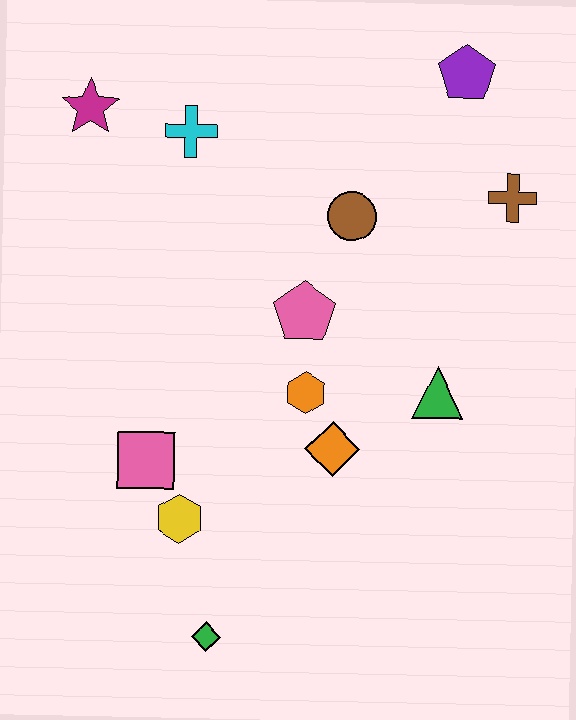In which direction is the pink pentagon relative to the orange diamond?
The pink pentagon is above the orange diamond.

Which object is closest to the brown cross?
The purple pentagon is closest to the brown cross.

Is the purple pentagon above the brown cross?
Yes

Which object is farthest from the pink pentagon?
The green diamond is farthest from the pink pentagon.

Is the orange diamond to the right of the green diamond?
Yes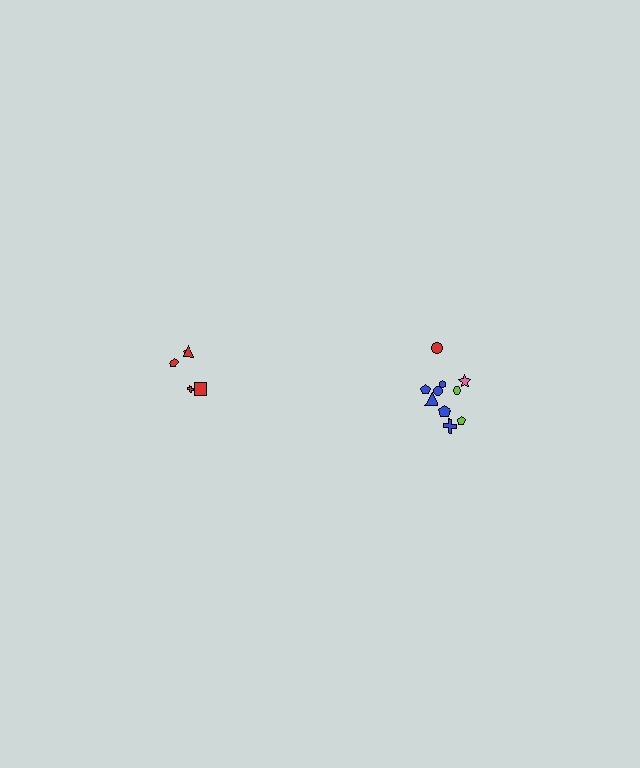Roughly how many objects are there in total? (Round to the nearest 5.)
Roughly 15 objects in total.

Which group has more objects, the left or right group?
The right group.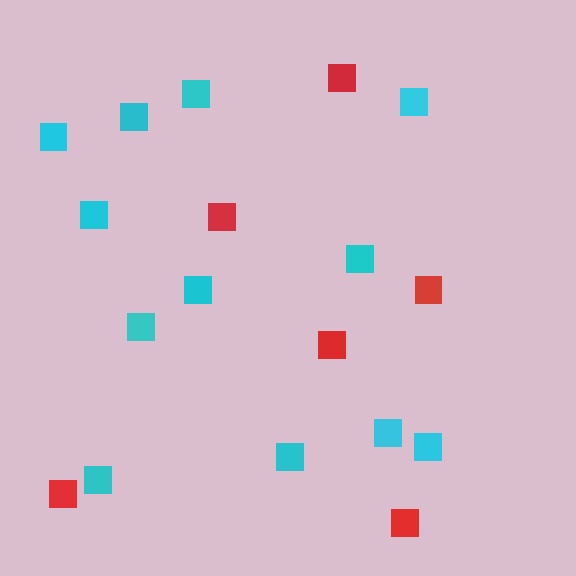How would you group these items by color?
There are 2 groups: one group of red squares (6) and one group of cyan squares (12).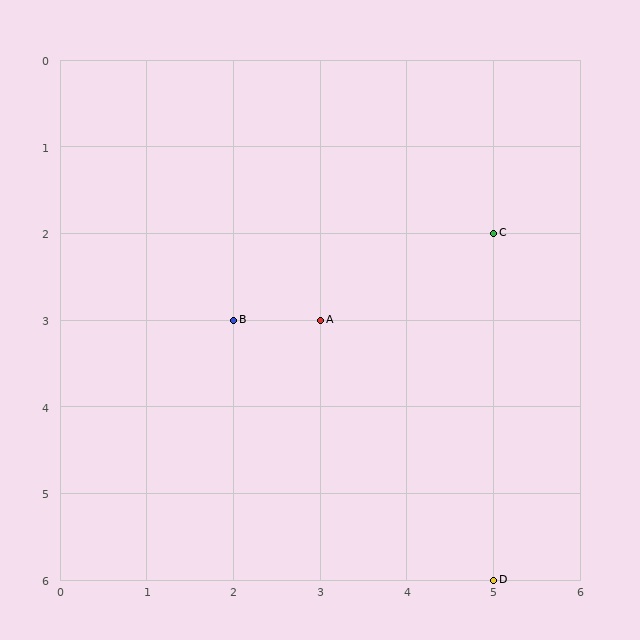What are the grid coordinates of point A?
Point A is at grid coordinates (3, 3).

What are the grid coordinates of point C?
Point C is at grid coordinates (5, 2).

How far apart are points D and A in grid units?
Points D and A are 2 columns and 3 rows apart (about 3.6 grid units diagonally).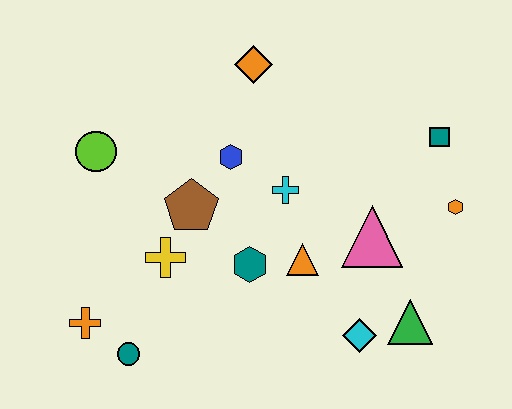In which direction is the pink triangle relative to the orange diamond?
The pink triangle is below the orange diamond.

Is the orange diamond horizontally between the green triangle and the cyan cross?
No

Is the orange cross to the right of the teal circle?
No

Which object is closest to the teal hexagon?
The orange triangle is closest to the teal hexagon.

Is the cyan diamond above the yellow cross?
No